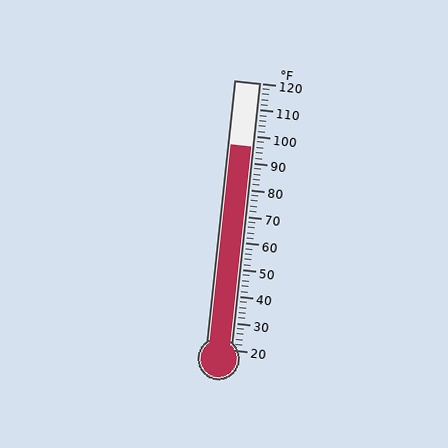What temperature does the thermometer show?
The thermometer shows approximately 96°F.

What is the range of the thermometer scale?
The thermometer scale ranges from 20°F to 120°F.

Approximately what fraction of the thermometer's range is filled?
The thermometer is filled to approximately 75% of its range.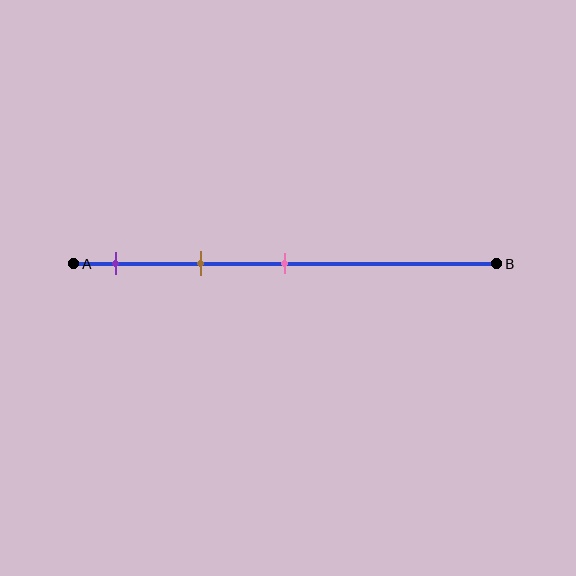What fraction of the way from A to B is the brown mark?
The brown mark is approximately 30% (0.3) of the way from A to B.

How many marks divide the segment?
There are 3 marks dividing the segment.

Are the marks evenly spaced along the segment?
Yes, the marks are approximately evenly spaced.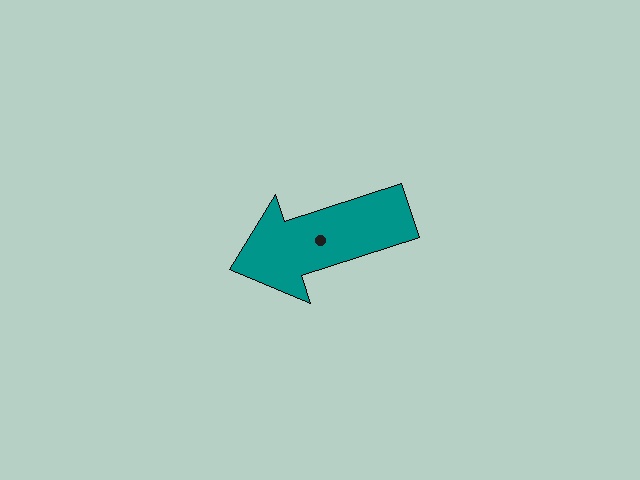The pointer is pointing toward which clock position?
Roughly 8 o'clock.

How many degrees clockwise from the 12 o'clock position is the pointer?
Approximately 252 degrees.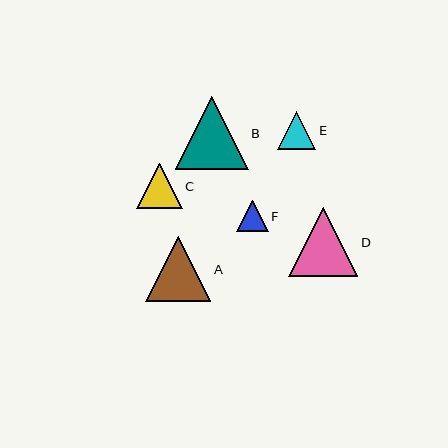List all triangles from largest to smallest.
From largest to smallest: B, D, A, C, E, F.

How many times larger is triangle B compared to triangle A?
Triangle B is approximately 1.1 times the size of triangle A.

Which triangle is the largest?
Triangle B is the largest with a size of approximately 73 pixels.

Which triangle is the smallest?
Triangle F is the smallest with a size of approximately 31 pixels.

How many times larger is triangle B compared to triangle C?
Triangle B is approximately 1.6 times the size of triangle C.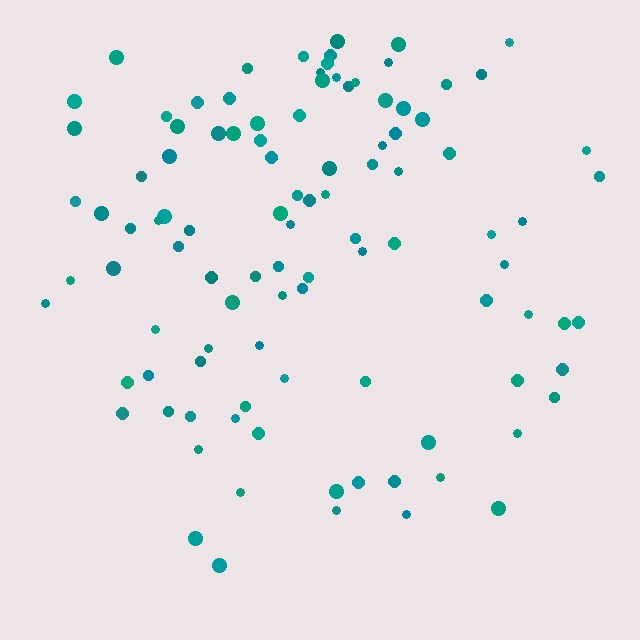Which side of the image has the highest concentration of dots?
The top.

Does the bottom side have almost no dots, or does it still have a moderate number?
Still a moderate number, just noticeably fewer than the top.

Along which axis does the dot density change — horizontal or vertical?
Vertical.